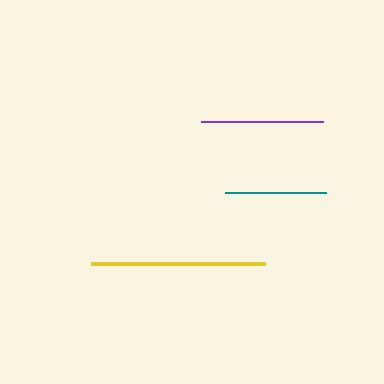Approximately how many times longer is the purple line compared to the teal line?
The purple line is approximately 1.2 times the length of the teal line.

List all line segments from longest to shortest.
From longest to shortest: yellow, purple, teal.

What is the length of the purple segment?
The purple segment is approximately 122 pixels long.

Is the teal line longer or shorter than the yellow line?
The yellow line is longer than the teal line.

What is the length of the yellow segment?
The yellow segment is approximately 174 pixels long.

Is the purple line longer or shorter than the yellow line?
The yellow line is longer than the purple line.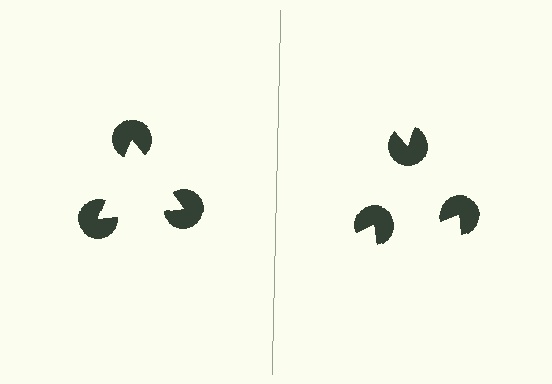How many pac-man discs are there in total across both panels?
6 — 3 on each side.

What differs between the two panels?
The pac-man discs are positioned identically on both sides; only the wedge orientations differ. On the left they align to a triangle; on the right they are misaligned.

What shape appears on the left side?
An illusory triangle.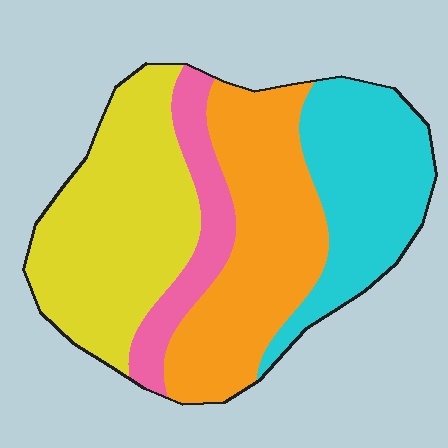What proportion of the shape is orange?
Orange covers 31% of the shape.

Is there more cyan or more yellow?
Yellow.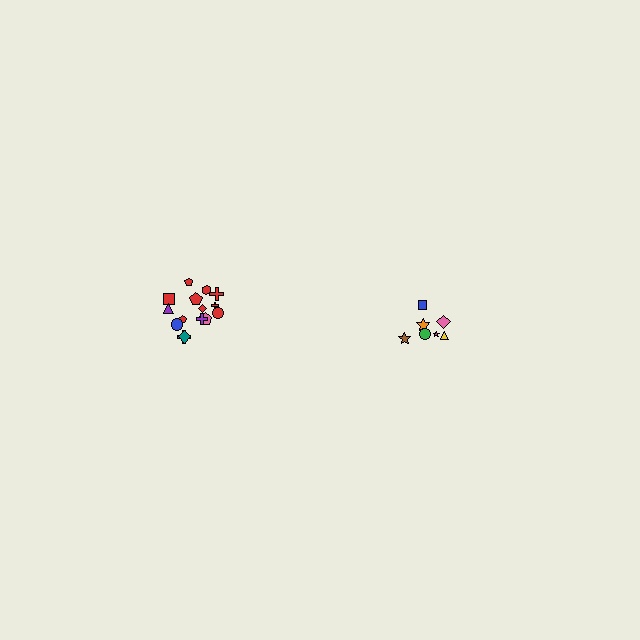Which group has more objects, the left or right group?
The left group.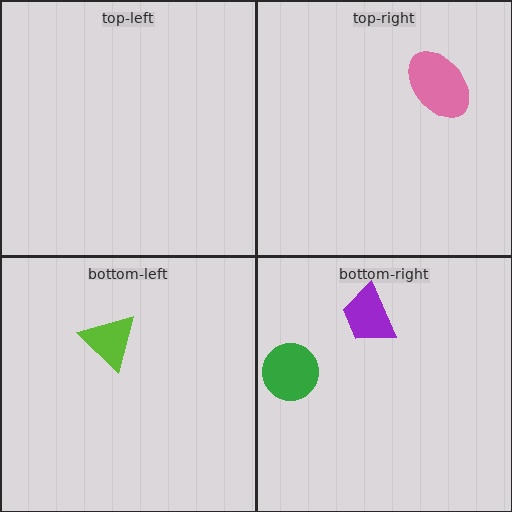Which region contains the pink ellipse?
The top-right region.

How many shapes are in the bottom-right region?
2.